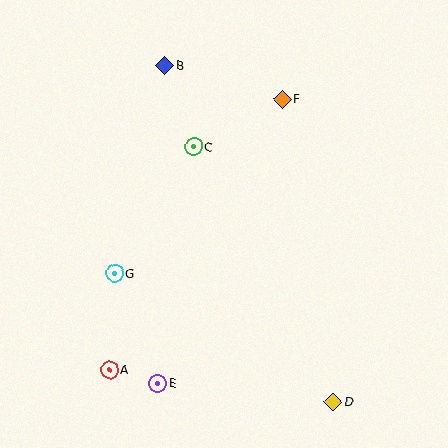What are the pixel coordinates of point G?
Point G is at (115, 273).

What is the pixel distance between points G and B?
The distance between G and B is 214 pixels.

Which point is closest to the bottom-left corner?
Point A is closest to the bottom-left corner.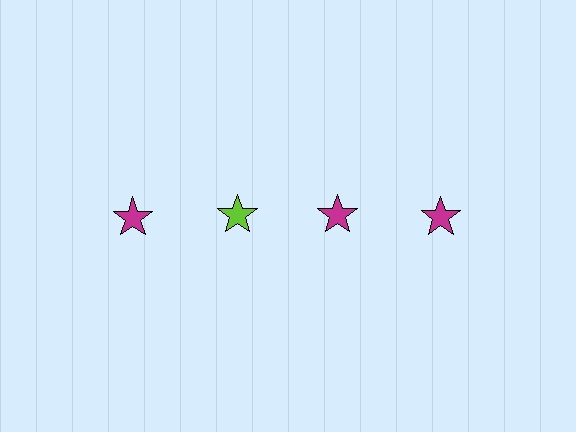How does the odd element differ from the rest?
It has a different color: lime instead of magenta.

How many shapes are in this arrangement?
There are 4 shapes arranged in a grid pattern.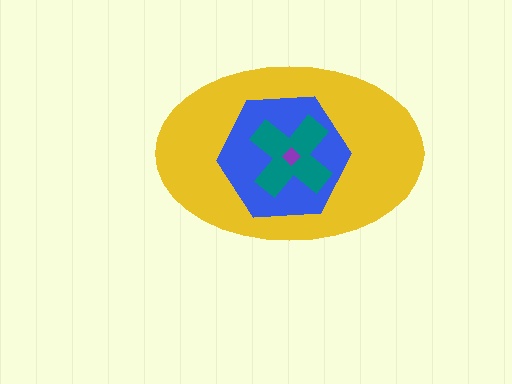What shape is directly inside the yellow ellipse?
The blue hexagon.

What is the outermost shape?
The yellow ellipse.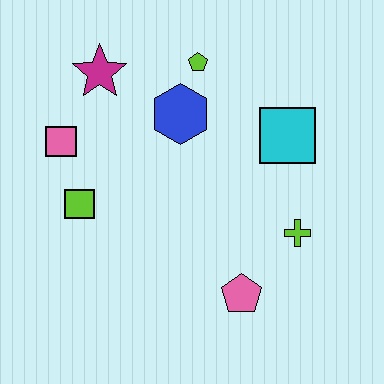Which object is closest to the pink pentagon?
The lime cross is closest to the pink pentagon.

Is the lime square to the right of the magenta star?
No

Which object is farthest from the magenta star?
The pink pentagon is farthest from the magenta star.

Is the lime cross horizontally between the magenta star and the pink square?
No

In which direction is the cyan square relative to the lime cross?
The cyan square is above the lime cross.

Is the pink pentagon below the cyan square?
Yes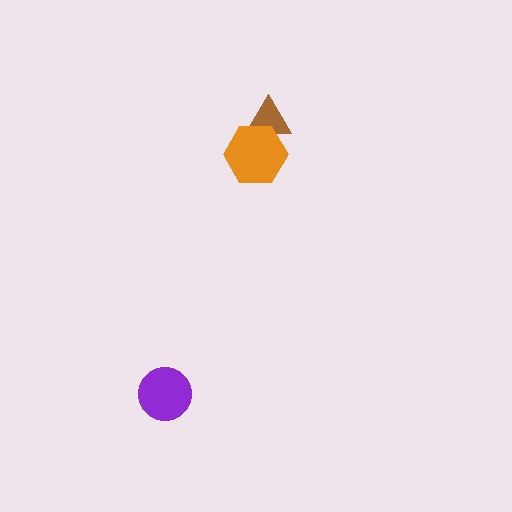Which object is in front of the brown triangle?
The orange hexagon is in front of the brown triangle.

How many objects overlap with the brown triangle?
1 object overlaps with the brown triangle.